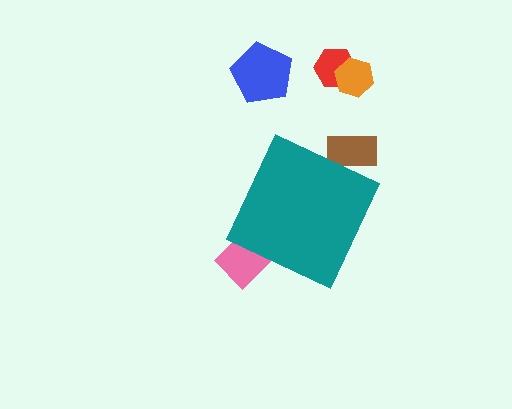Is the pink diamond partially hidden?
Yes, the pink diamond is partially hidden behind the teal diamond.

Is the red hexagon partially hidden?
No, the red hexagon is fully visible.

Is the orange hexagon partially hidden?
No, the orange hexagon is fully visible.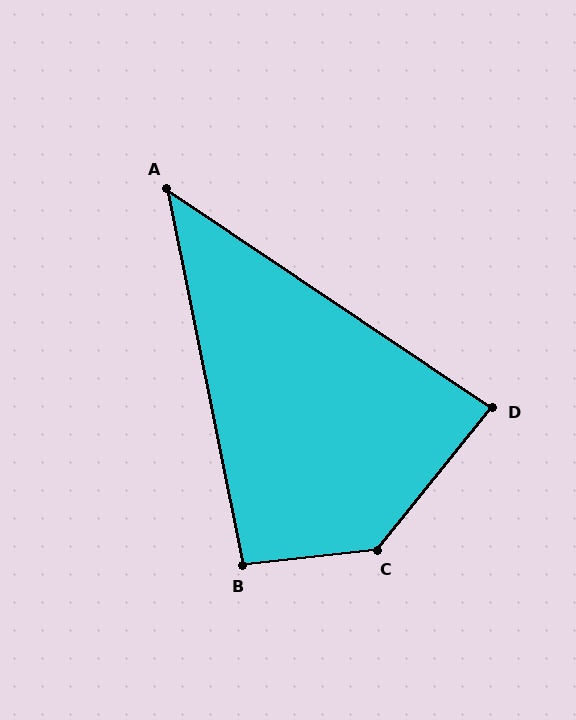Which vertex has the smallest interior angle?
A, at approximately 45 degrees.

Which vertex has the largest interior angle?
C, at approximately 135 degrees.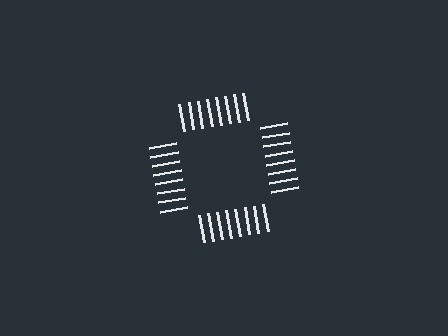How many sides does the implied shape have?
4 sides — the line-ends trace a square.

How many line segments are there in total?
32 — 8 along each of the 4 edges.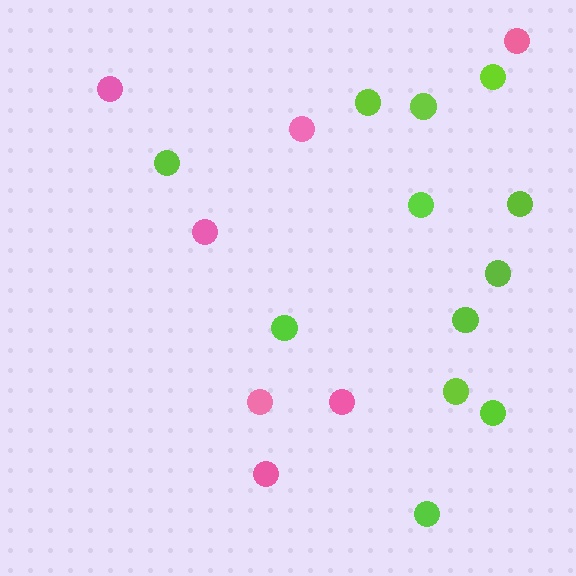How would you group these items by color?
There are 2 groups: one group of lime circles (12) and one group of pink circles (7).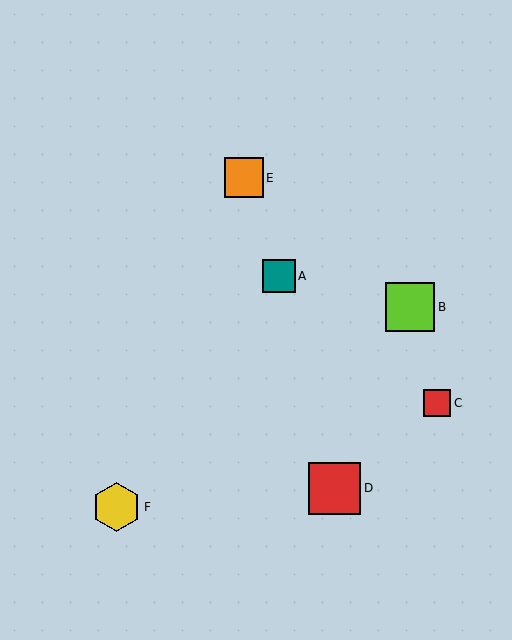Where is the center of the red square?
The center of the red square is at (437, 403).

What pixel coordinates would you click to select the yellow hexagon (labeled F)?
Click at (117, 507) to select the yellow hexagon F.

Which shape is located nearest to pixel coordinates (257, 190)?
The orange square (labeled E) at (244, 178) is nearest to that location.